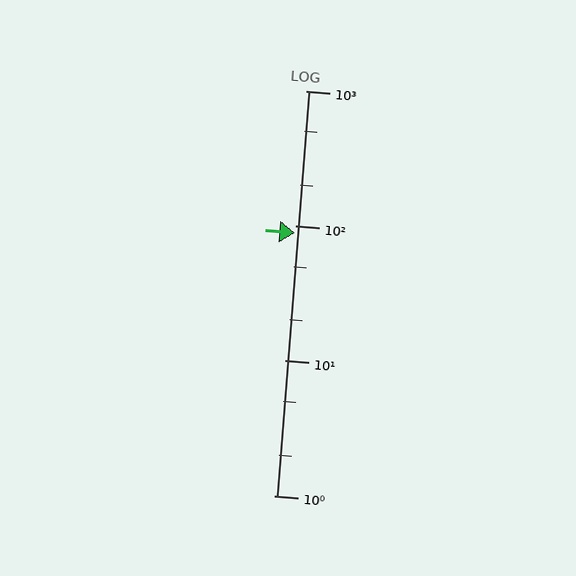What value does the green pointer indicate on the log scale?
The pointer indicates approximately 89.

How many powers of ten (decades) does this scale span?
The scale spans 3 decades, from 1 to 1000.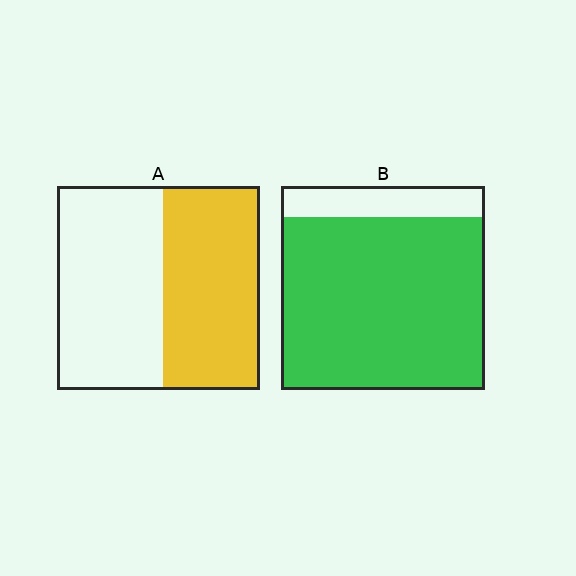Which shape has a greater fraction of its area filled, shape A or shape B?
Shape B.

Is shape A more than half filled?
Roughly half.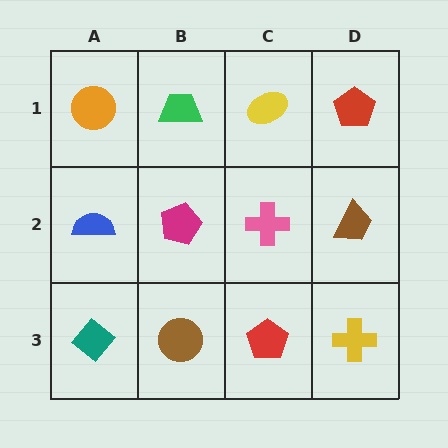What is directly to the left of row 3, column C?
A brown circle.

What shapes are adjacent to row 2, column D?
A red pentagon (row 1, column D), a yellow cross (row 3, column D), a pink cross (row 2, column C).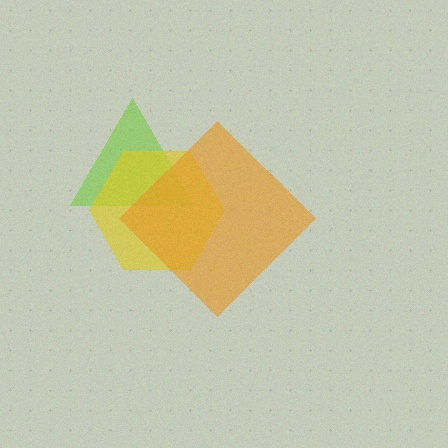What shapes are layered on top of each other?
The layered shapes are: a lime triangle, a yellow hexagon, an orange diamond.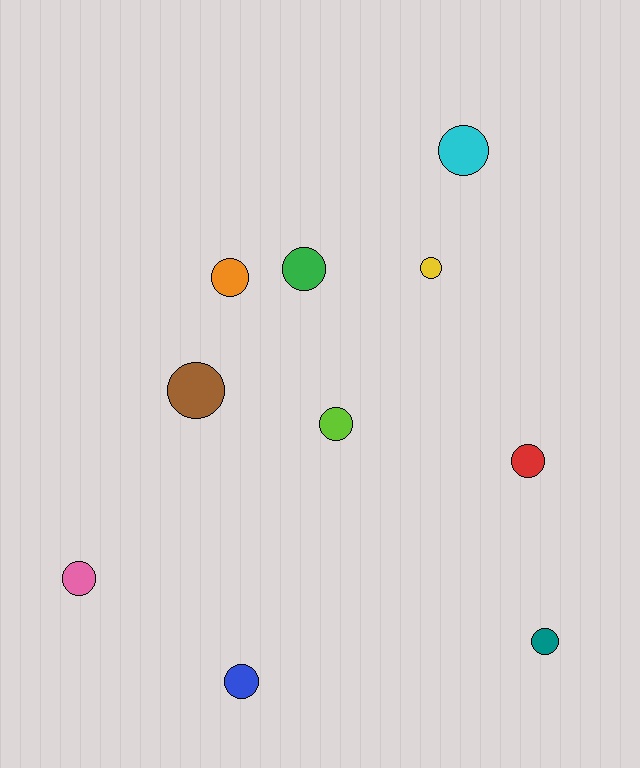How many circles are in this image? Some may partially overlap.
There are 10 circles.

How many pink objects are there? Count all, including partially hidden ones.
There is 1 pink object.